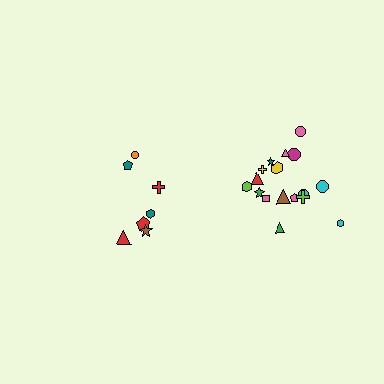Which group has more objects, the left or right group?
The right group.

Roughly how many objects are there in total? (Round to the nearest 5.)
Roughly 25 objects in total.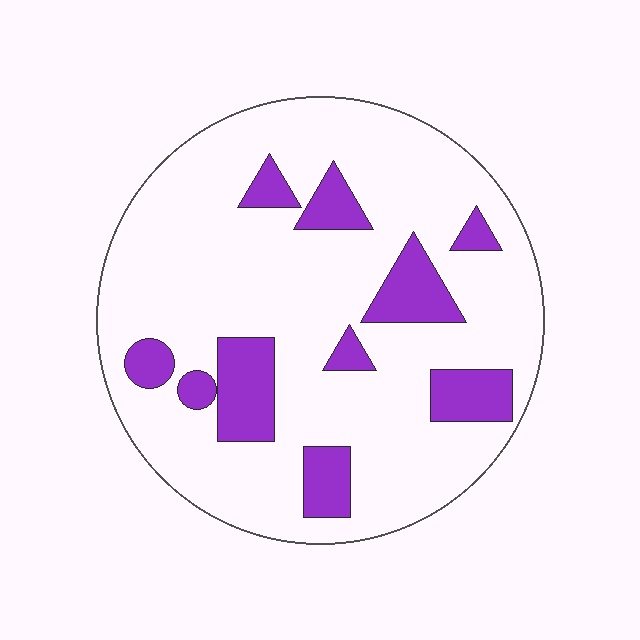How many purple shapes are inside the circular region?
10.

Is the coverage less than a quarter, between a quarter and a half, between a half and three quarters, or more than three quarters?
Less than a quarter.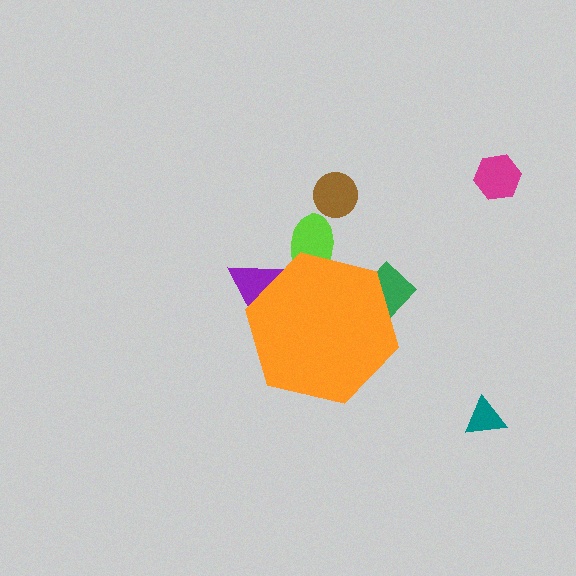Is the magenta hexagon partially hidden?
No, the magenta hexagon is fully visible.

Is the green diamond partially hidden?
Yes, the green diamond is partially hidden behind the orange hexagon.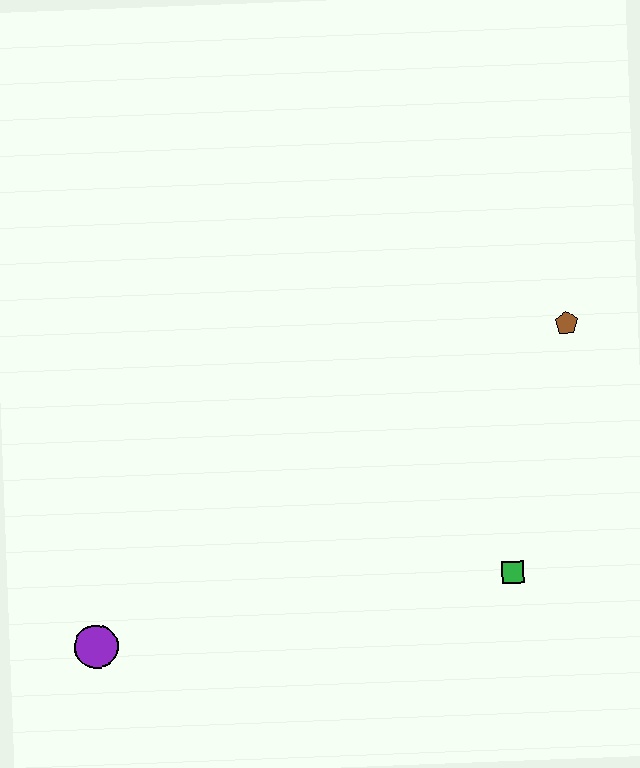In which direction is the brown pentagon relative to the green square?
The brown pentagon is above the green square.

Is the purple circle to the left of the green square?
Yes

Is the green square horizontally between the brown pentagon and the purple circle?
Yes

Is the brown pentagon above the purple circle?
Yes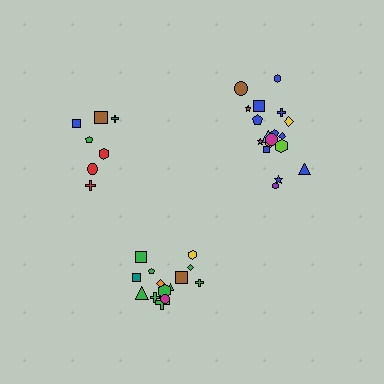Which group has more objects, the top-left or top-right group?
The top-right group.